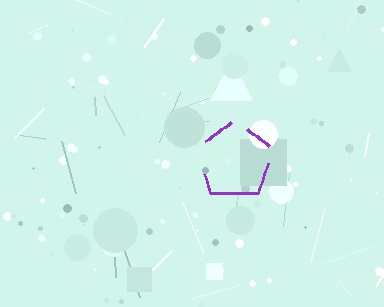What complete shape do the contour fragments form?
The contour fragments form a pentagon.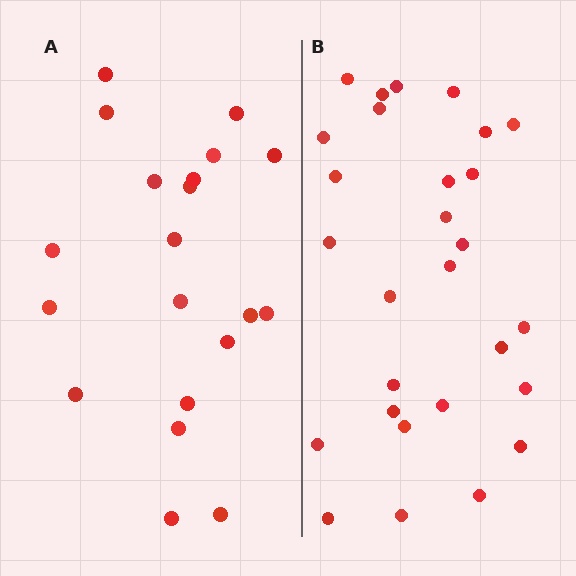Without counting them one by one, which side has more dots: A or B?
Region B (the right region) has more dots.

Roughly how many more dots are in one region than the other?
Region B has roughly 8 or so more dots than region A.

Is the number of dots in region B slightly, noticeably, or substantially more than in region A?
Region B has noticeably more, but not dramatically so. The ratio is roughly 1.4 to 1.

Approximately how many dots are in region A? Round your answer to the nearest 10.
About 20 dots.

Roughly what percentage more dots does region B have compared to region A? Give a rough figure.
About 40% more.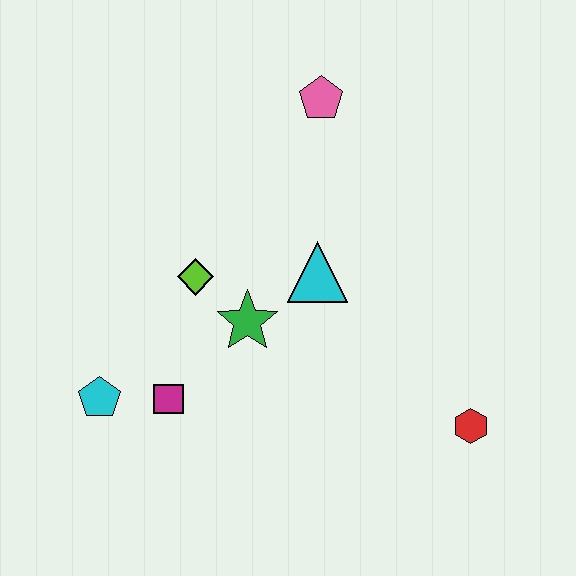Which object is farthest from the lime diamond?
The red hexagon is farthest from the lime diamond.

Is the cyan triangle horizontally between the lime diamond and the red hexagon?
Yes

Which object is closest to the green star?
The lime diamond is closest to the green star.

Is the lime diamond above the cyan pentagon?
Yes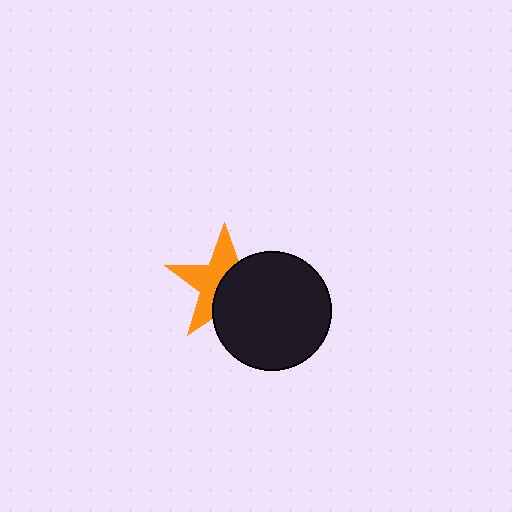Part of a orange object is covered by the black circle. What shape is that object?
It is a star.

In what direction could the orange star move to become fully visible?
The orange star could move toward the upper-left. That would shift it out from behind the black circle entirely.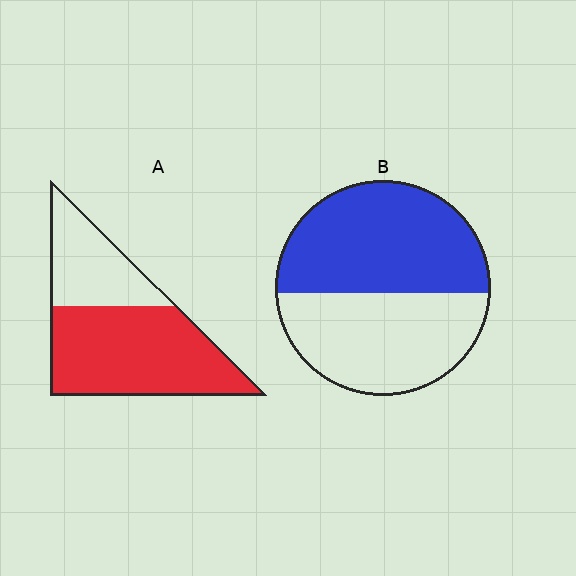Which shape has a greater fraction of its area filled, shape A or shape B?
Shape A.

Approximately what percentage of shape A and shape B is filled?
A is approximately 65% and B is approximately 55%.